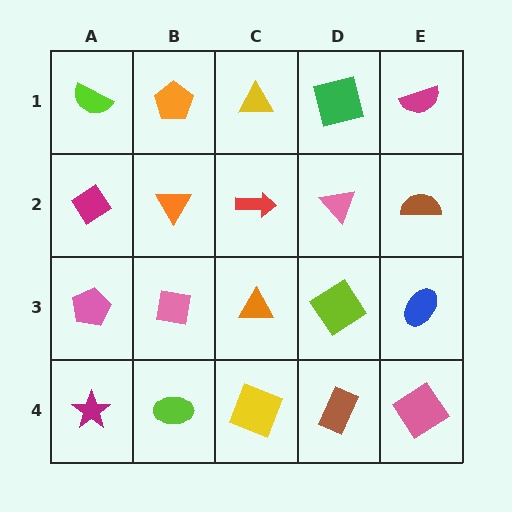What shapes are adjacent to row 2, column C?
A yellow triangle (row 1, column C), an orange triangle (row 3, column C), an orange triangle (row 2, column B), a pink triangle (row 2, column D).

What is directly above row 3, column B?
An orange triangle.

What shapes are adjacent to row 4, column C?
An orange triangle (row 3, column C), a lime ellipse (row 4, column B), a brown rectangle (row 4, column D).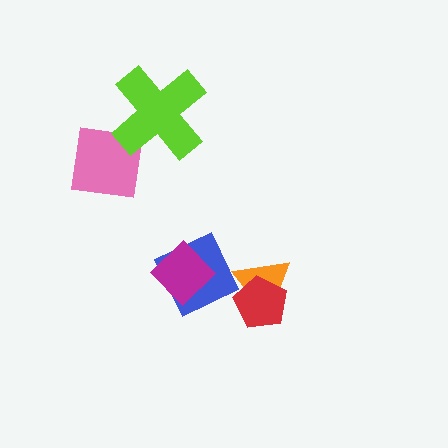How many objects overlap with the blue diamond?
2 objects overlap with the blue diamond.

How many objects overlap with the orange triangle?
2 objects overlap with the orange triangle.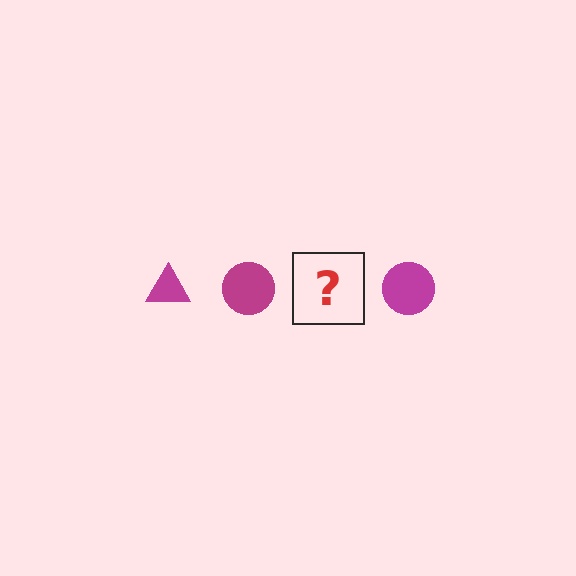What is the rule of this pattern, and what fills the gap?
The rule is that the pattern cycles through triangle, circle shapes in magenta. The gap should be filled with a magenta triangle.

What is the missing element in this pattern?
The missing element is a magenta triangle.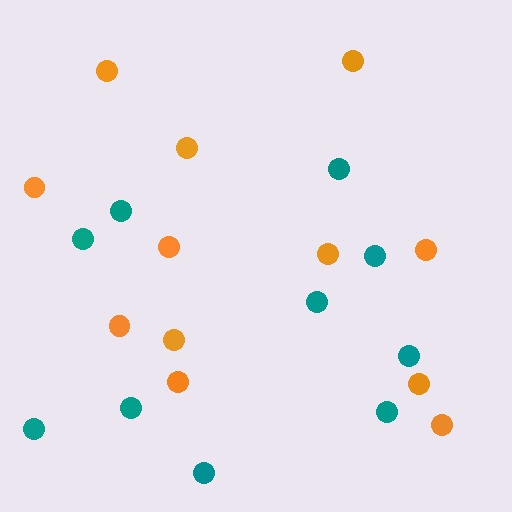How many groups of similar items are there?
There are 2 groups: one group of teal circles (10) and one group of orange circles (12).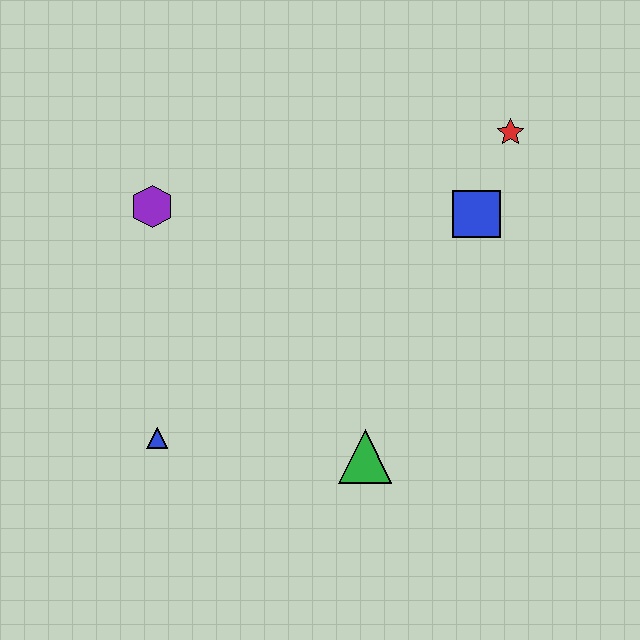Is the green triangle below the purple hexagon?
Yes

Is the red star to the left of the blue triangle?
No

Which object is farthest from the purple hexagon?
The red star is farthest from the purple hexagon.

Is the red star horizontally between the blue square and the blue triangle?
No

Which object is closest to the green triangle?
The blue triangle is closest to the green triangle.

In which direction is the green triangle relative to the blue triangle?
The green triangle is to the right of the blue triangle.